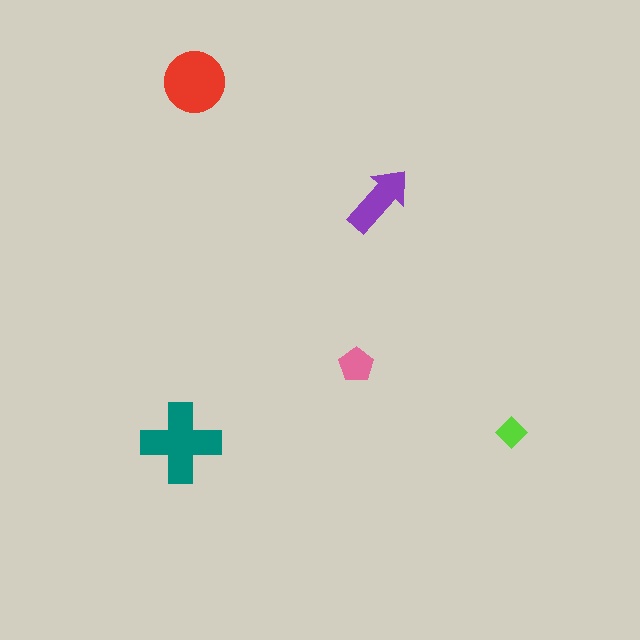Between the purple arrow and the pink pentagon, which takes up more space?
The purple arrow.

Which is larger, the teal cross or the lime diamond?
The teal cross.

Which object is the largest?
The teal cross.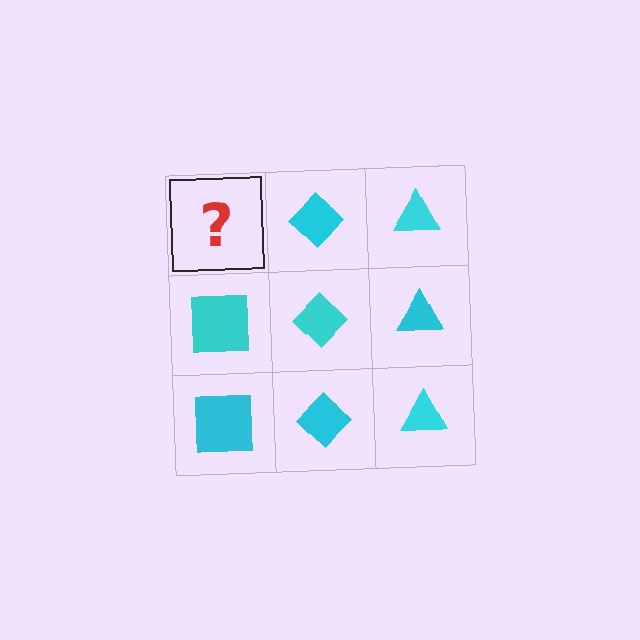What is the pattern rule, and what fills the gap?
The rule is that each column has a consistent shape. The gap should be filled with a cyan square.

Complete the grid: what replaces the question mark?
The question mark should be replaced with a cyan square.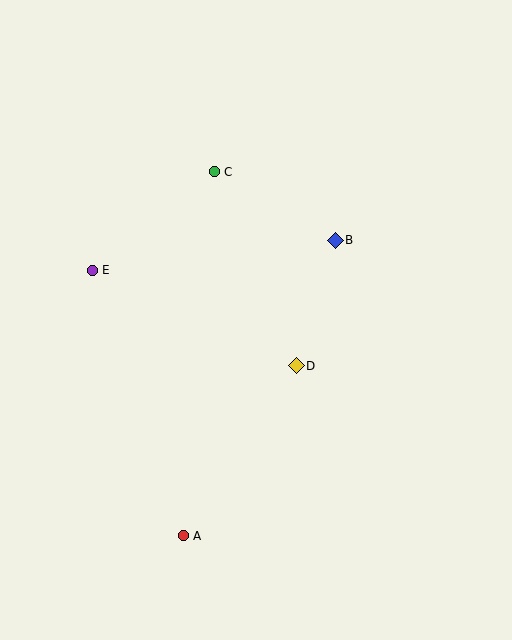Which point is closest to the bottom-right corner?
Point A is closest to the bottom-right corner.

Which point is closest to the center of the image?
Point D at (296, 366) is closest to the center.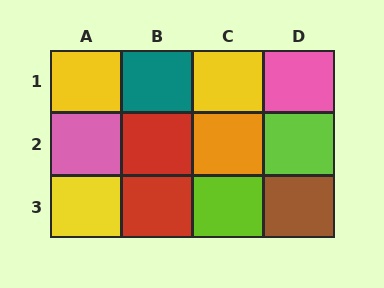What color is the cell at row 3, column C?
Lime.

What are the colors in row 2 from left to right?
Pink, red, orange, lime.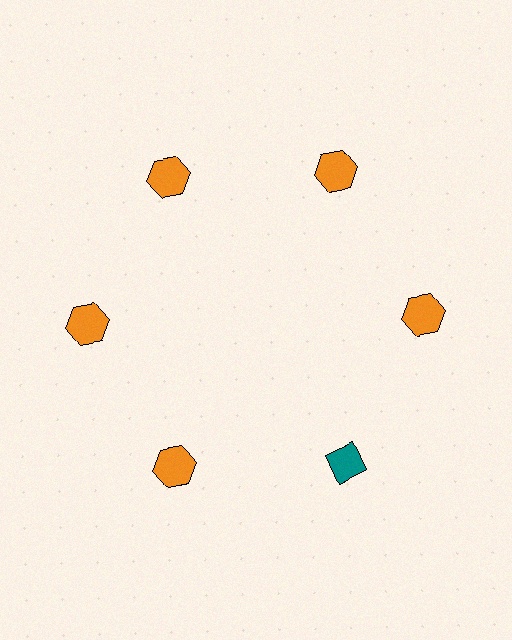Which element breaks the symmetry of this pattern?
The teal diamond at roughly the 5 o'clock position breaks the symmetry. All other shapes are orange hexagons.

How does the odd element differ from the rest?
It differs in both color (teal instead of orange) and shape (diamond instead of hexagon).